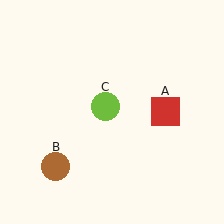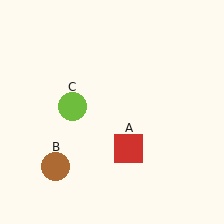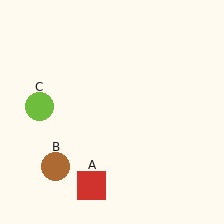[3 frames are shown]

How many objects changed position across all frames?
2 objects changed position: red square (object A), lime circle (object C).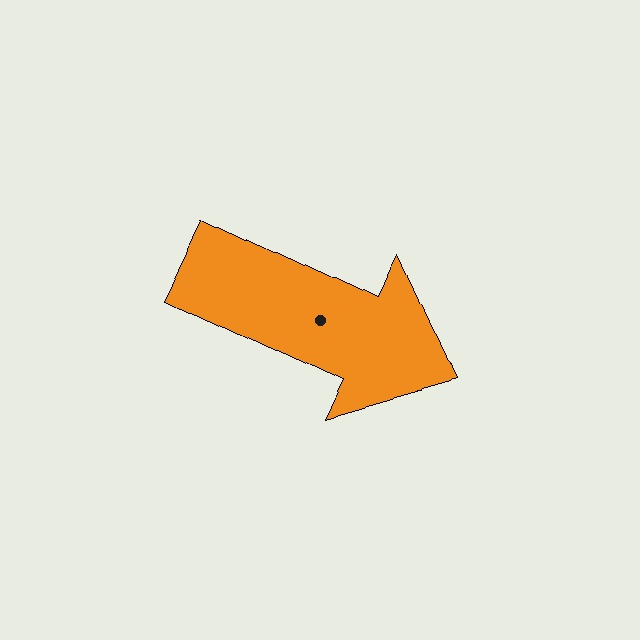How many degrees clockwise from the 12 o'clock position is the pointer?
Approximately 115 degrees.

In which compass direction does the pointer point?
Southeast.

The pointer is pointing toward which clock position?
Roughly 4 o'clock.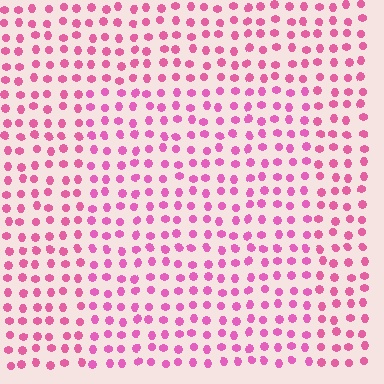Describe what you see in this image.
The image is filled with small pink elements in a uniform arrangement. A rectangle-shaped region is visible where the elements are tinted to a slightly different hue, forming a subtle color boundary.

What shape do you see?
I see a rectangle.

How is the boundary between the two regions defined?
The boundary is defined purely by a slight shift in hue (about 13 degrees). Spacing, size, and orientation are identical on both sides.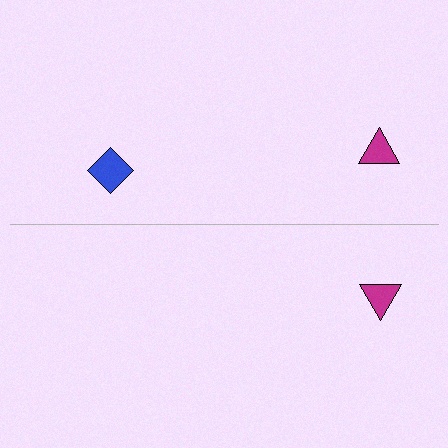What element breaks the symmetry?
A blue diamond is missing from the bottom side.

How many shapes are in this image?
There are 3 shapes in this image.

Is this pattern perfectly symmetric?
No, the pattern is not perfectly symmetric. A blue diamond is missing from the bottom side.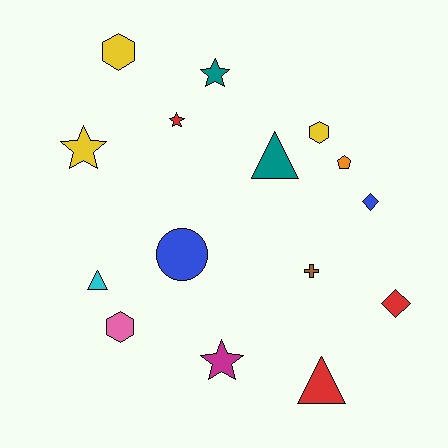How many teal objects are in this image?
There are 2 teal objects.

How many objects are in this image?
There are 15 objects.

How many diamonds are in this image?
There are 2 diamonds.